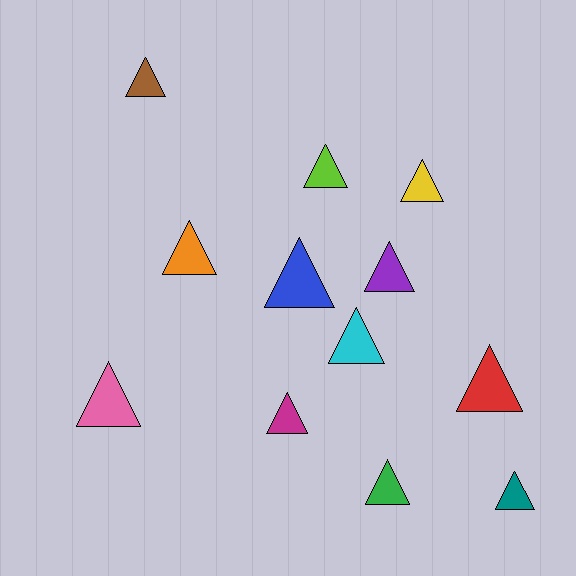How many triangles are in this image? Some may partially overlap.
There are 12 triangles.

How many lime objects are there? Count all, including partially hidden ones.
There is 1 lime object.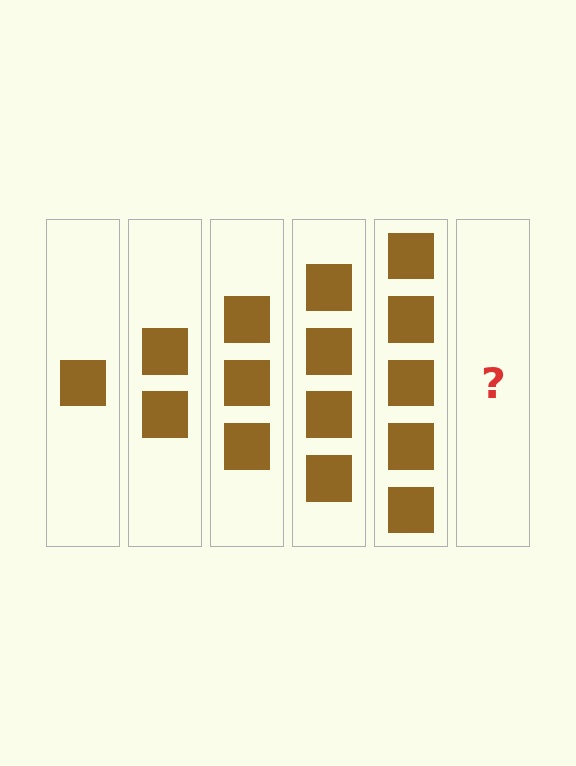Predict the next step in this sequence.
The next step is 6 squares.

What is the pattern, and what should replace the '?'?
The pattern is that each step adds one more square. The '?' should be 6 squares.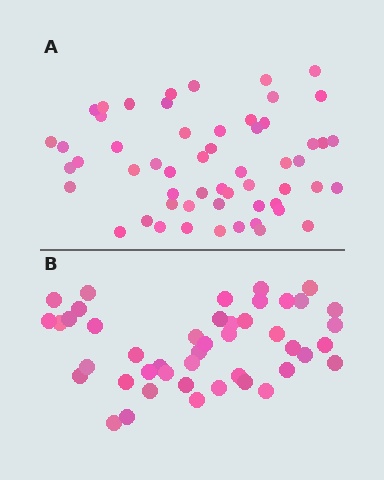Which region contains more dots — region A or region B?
Region A (the top region) has more dots.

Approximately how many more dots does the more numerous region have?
Region A has roughly 12 or so more dots than region B.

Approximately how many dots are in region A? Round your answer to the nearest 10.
About 60 dots. (The exact count is 56, which rounds to 60.)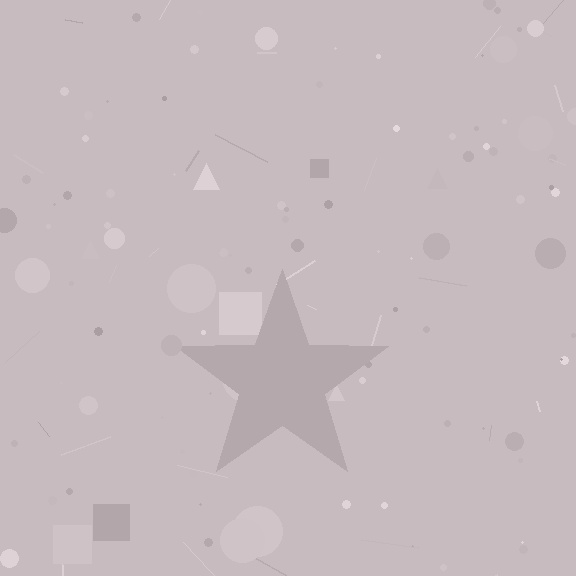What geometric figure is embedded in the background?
A star is embedded in the background.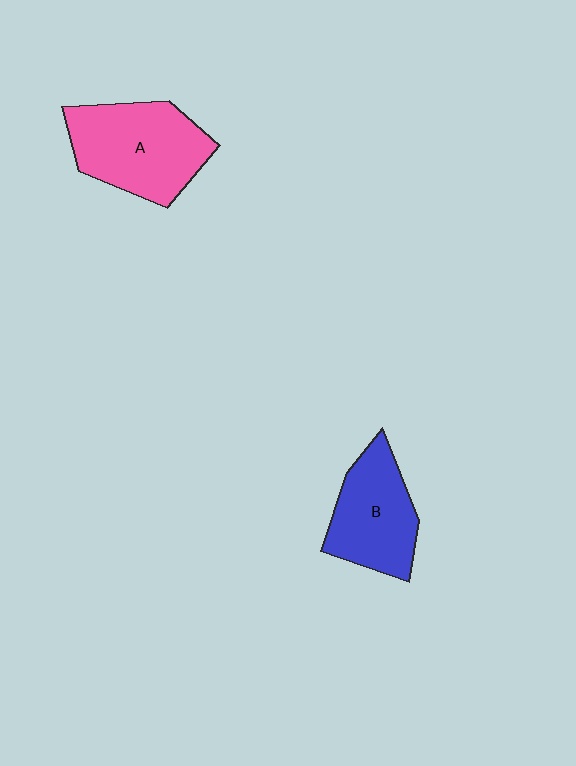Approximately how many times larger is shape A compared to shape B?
Approximately 1.3 times.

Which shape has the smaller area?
Shape B (blue).